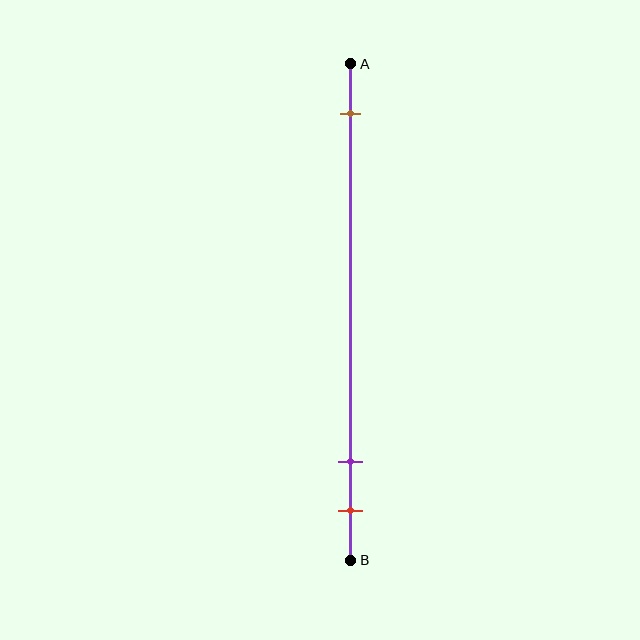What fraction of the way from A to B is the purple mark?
The purple mark is approximately 80% (0.8) of the way from A to B.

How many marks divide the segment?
There are 3 marks dividing the segment.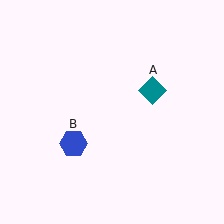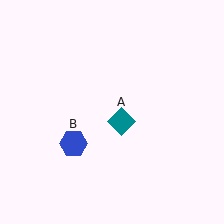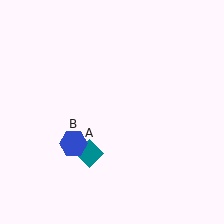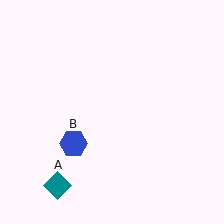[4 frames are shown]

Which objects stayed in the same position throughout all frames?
Blue hexagon (object B) remained stationary.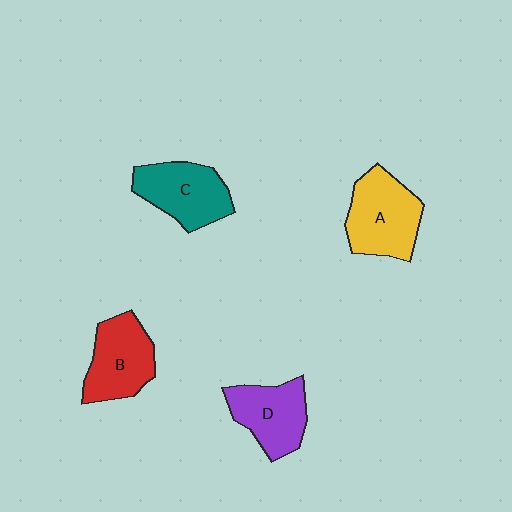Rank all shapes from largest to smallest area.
From largest to smallest: A (yellow), C (teal), B (red), D (purple).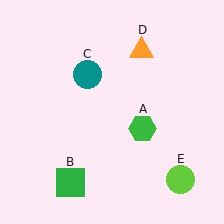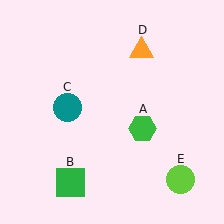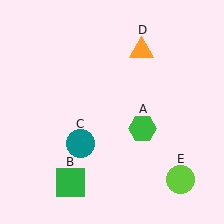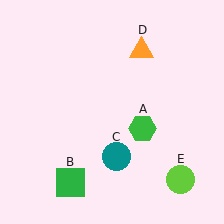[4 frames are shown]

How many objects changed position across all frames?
1 object changed position: teal circle (object C).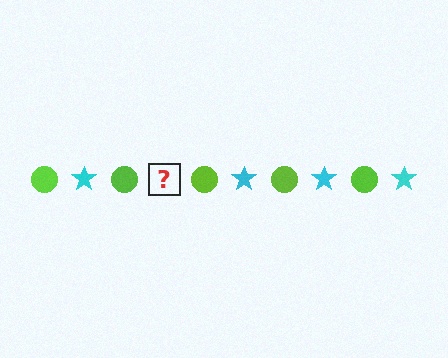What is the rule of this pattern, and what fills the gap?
The rule is that the pattern alternates between lime circle and cyan star. The gap should be filled with a cyan star.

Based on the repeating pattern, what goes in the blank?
The blank should be a cyan star.